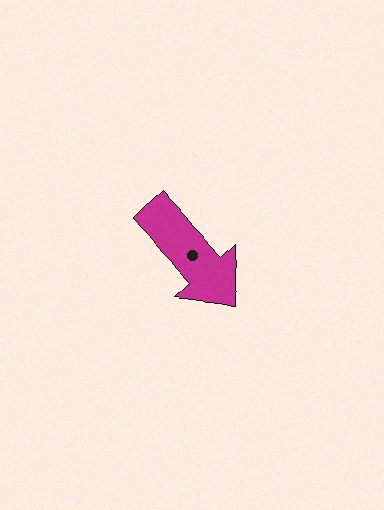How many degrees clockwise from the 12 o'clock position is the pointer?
Approximately 137 degrees.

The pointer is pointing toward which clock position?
Roughly 5 o'clock.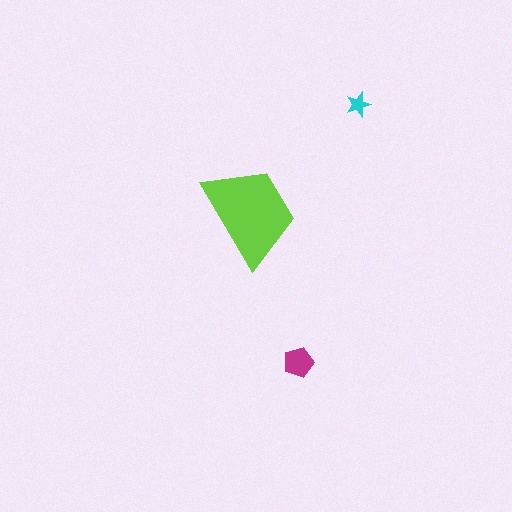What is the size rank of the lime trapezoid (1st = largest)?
1st.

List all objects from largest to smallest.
The lime trapezoid, the magenta pentagon, the cyan star.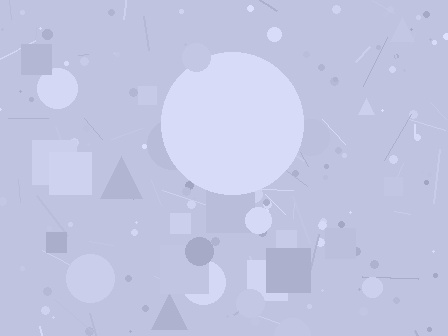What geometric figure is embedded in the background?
A circle is embedded in the background.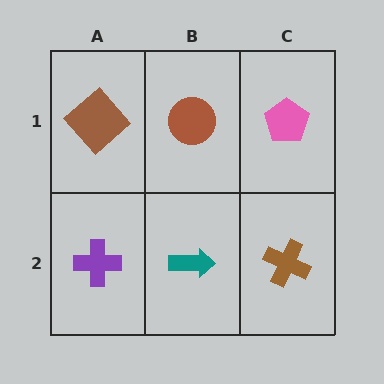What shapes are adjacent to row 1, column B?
A teal arrow (row 2, column B), a brown diamond (row 1, column A), a pink pentagon (row 1, column C).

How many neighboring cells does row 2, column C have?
2.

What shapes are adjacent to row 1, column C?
A brown cross (row 2, column C), a brown circle (row 1, column B).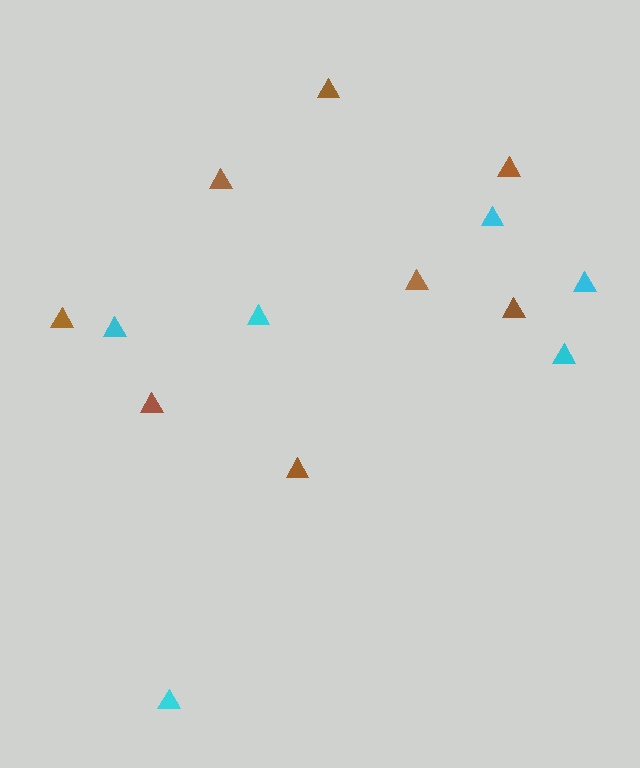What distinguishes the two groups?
There are 2 groups: one group of brown triangles (8) and one group of cyan triangles (6).